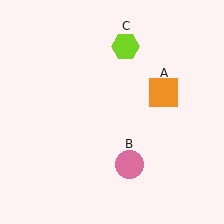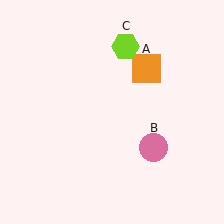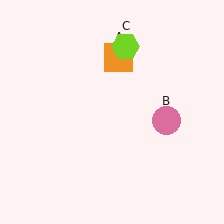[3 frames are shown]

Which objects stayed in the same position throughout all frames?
Lime hexagon (object C) remained stationary.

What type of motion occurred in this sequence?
The orange square (object A), pink circle (object B) rotated counterclockwise around the center of the scene.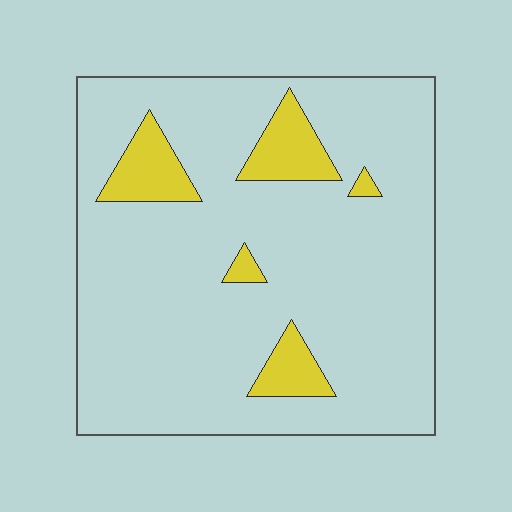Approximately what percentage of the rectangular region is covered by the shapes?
Approximately 10%.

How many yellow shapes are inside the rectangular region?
5.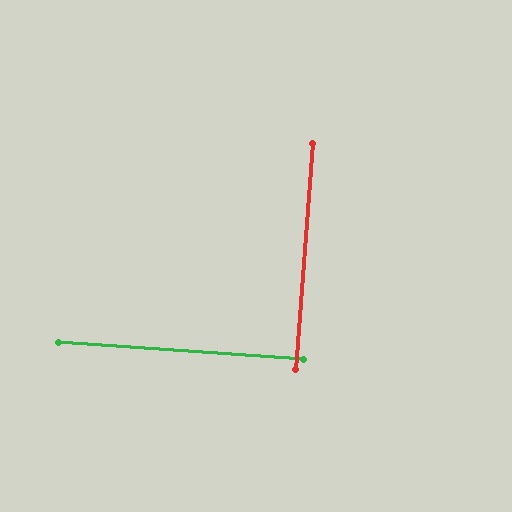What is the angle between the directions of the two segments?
Approximately 90 degrees.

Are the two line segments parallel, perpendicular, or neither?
Perpendicular — they meet at approximately 90°.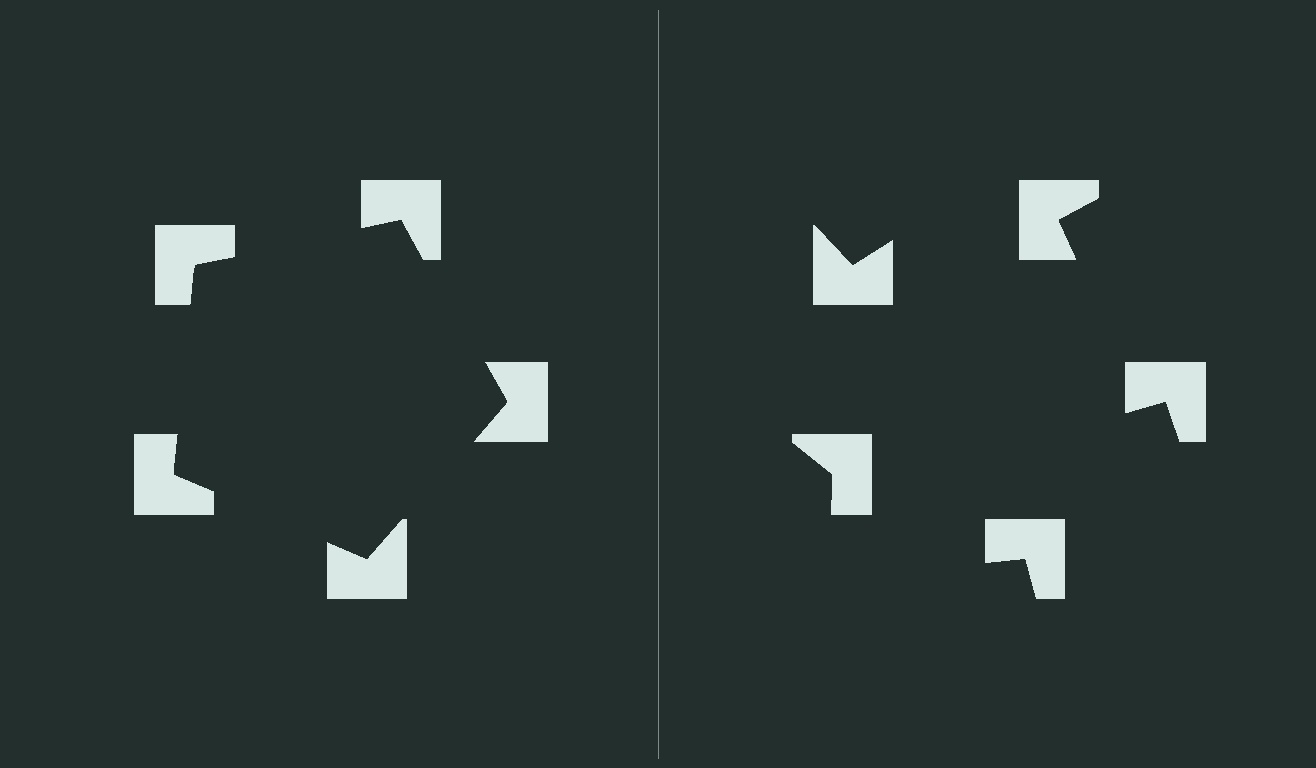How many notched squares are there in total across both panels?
10 — 5 on each side.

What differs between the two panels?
The notched squares are positioned identically on both sides; only the wedge orientations differ. On the left they align to a pentagon; on the right they are misaligned.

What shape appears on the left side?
An illusory pentagon.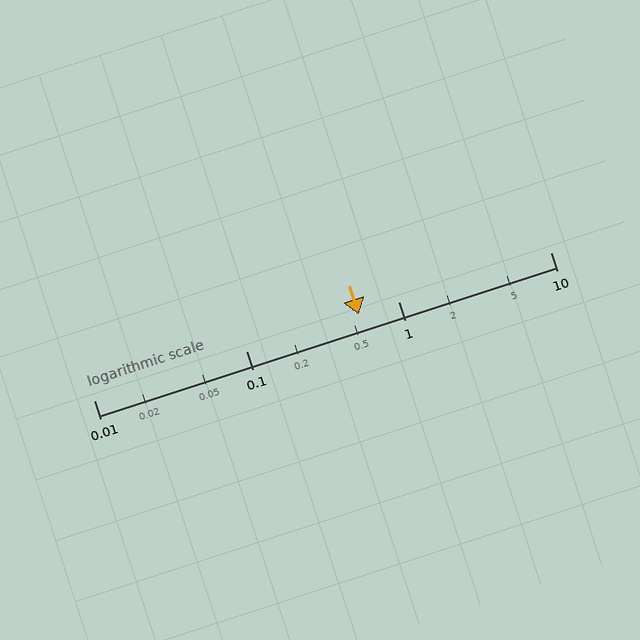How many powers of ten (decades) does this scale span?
The scale spans 3 decades, from 0.01 to 10.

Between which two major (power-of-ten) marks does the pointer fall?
The pointer is between 0.1 and 1.